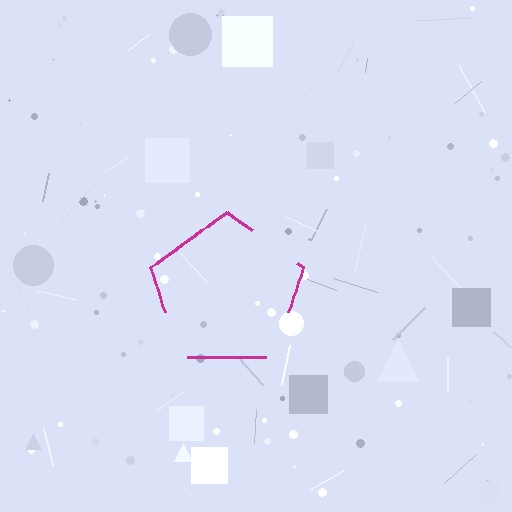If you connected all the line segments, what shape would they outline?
They would outline a pentagon.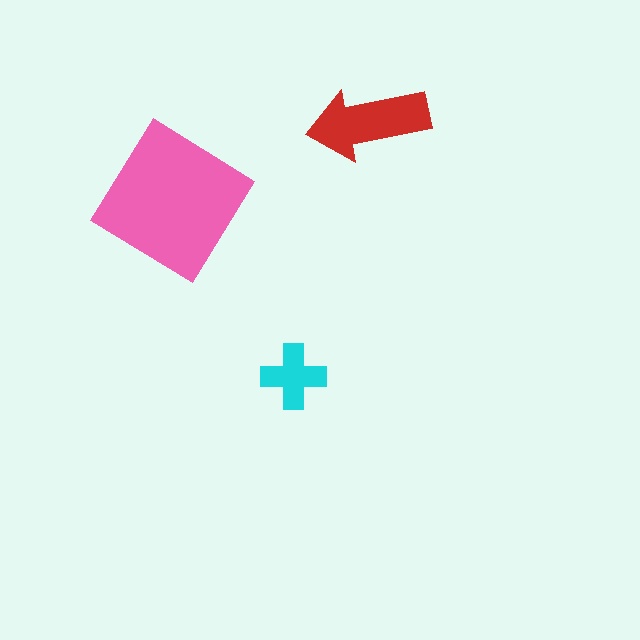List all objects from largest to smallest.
The pink diamond, the red arrow, the cyan cross.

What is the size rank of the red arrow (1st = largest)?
2nd.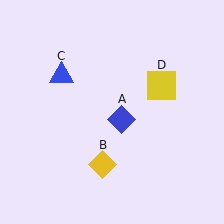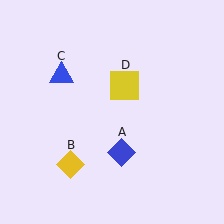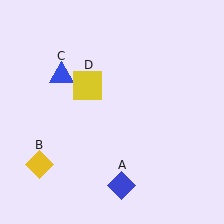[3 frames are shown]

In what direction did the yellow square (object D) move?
The yellow square (object D) moved left.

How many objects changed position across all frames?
3 objects changed position: blue diamond (object A), yellow diamond (object B), yellow square (object D).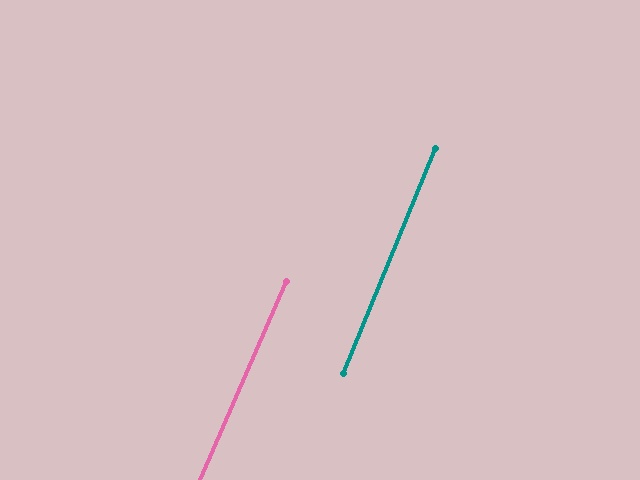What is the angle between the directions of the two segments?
Approximately 2 degrees.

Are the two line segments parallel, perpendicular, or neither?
Parallel — their directions differ by only 1.5°.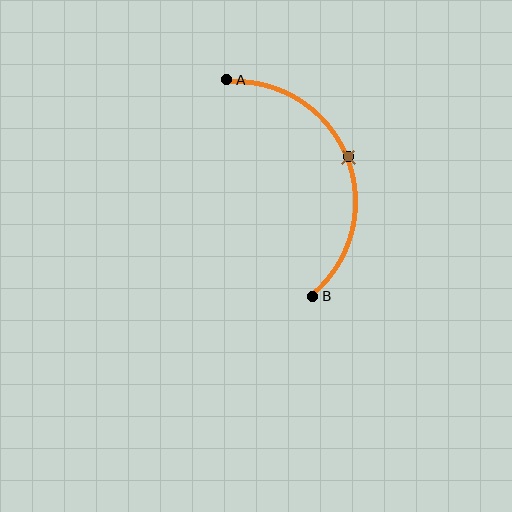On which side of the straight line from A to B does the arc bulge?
The arc bulges to the right of the straight line connecting A and B.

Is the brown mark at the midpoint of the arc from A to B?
Yes. The brown mark lies on the arc at equal arc-length from both A and B — it is the arc midpoint.